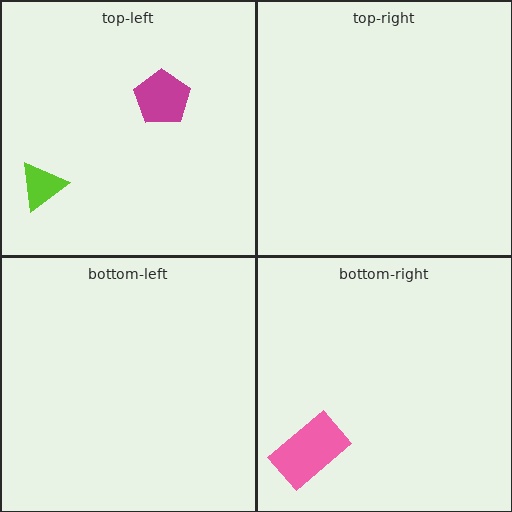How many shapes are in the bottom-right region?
1.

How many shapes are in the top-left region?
2.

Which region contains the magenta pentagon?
The top-left region.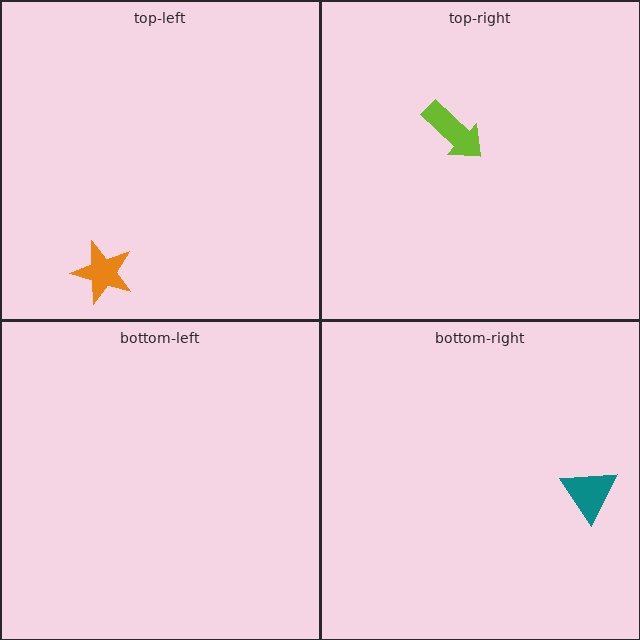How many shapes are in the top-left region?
1.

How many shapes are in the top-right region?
1.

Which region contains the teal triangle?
The bottom-right region.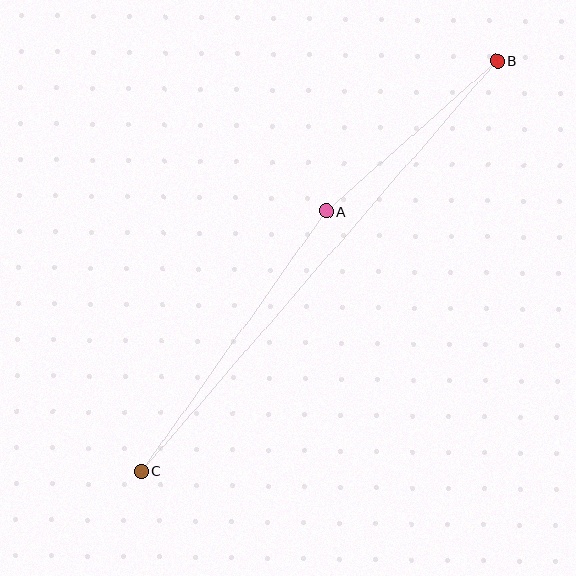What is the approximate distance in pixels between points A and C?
The distance between A and C is approximately 319 pixels.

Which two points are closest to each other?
Points A and B are closest to each other.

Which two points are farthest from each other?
Points B and C are farthest from each other.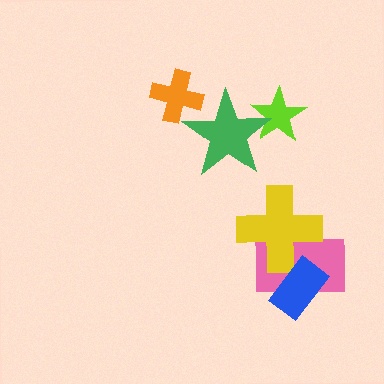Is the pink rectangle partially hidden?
Yes, it is partially covered by another shape.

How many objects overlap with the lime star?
1 object overlaps with the lime star.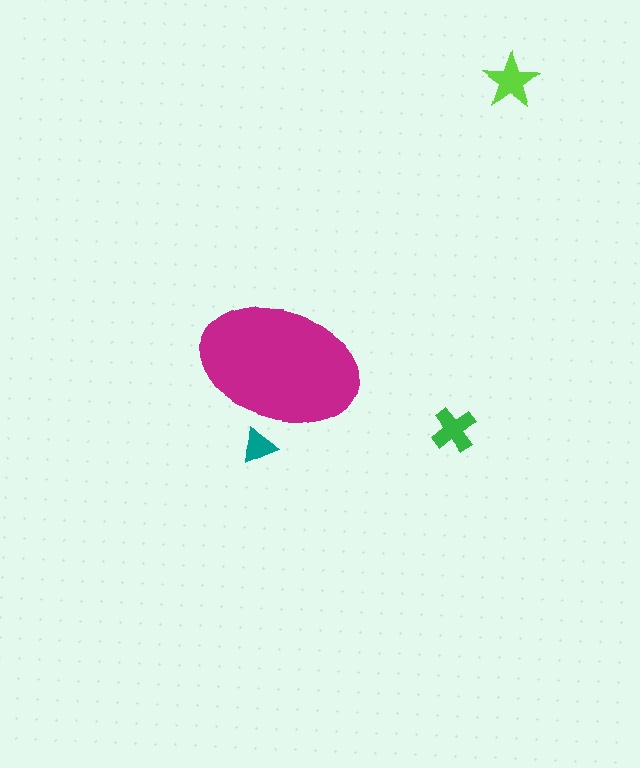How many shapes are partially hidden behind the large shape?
1 shape is partially hidden.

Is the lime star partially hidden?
No, the lime star is fully visible.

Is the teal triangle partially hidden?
Yes, the teal triangle is partially hidden behind the magenta ellipse.